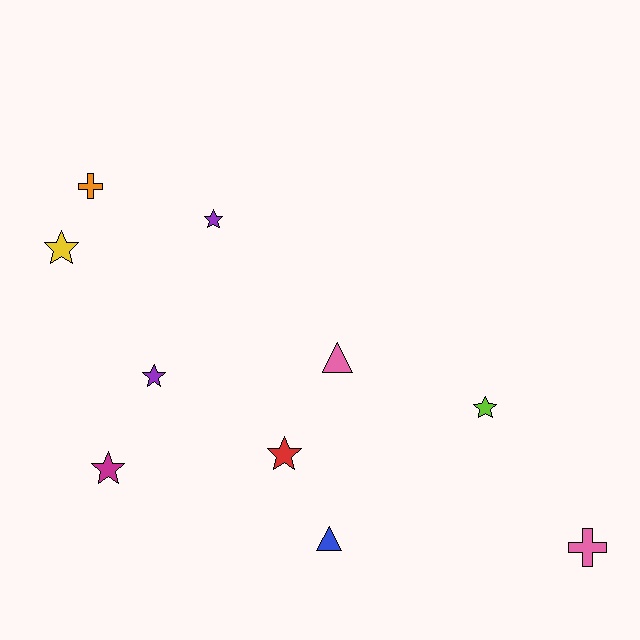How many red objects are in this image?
There is 1 red object.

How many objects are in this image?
There are 10 objects.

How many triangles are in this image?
There are 2 triangles.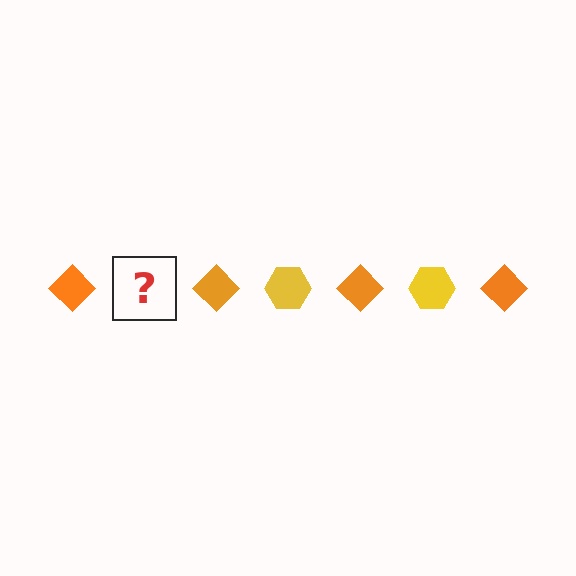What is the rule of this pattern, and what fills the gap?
The rule is that the pattern alternates between orange diamond and yellow hexagon. The gap should be filled with a yellow hexagon.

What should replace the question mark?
The question mark should be replaced with a yellow hexagon.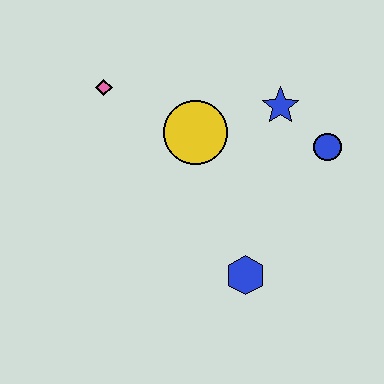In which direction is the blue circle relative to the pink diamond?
The blue circle is to the right of the pink diamond.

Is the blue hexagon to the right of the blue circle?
No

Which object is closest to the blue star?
The blue circle is closest to the blue star.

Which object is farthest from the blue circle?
The pink diamond is farthest from the blue circle.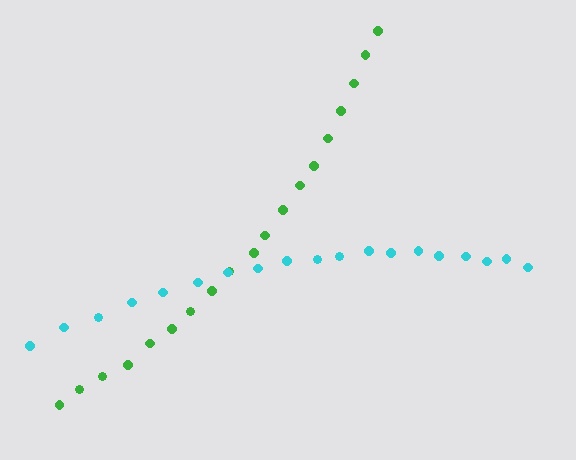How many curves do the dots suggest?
There are 2 distinct paths.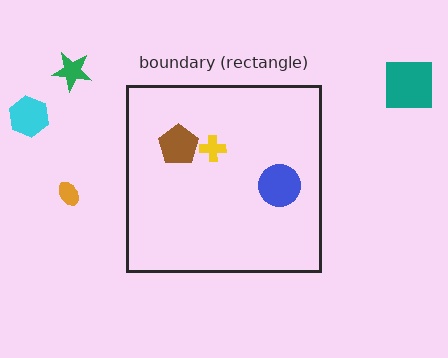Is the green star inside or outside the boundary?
Outside.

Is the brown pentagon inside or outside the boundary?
Inside.